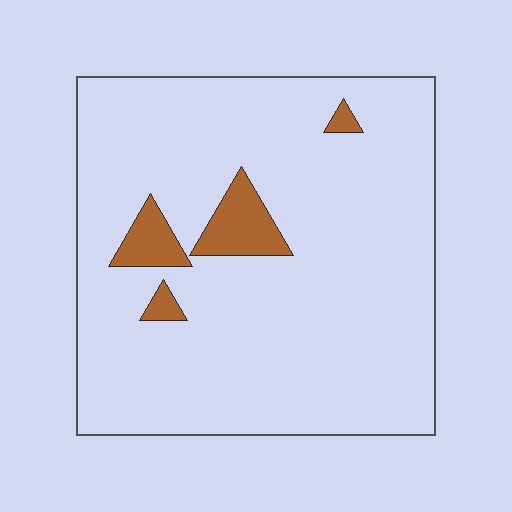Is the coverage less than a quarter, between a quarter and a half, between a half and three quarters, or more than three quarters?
Less than a quarter.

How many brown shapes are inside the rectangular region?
4.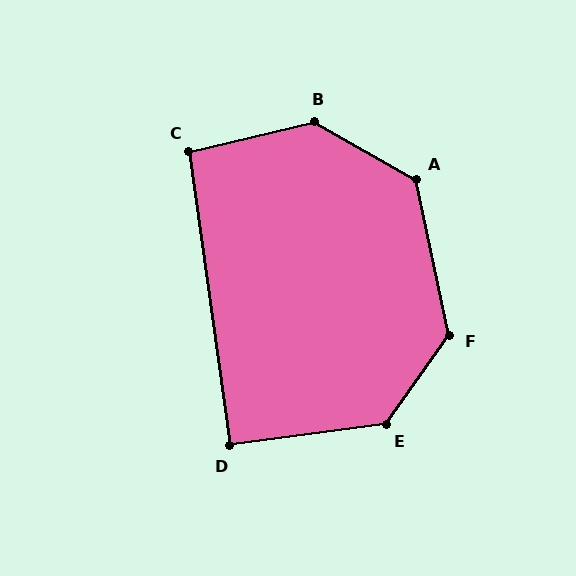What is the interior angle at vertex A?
Approximately 131 degrees (obtuse).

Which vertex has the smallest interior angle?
D, at approximately 90 degrees.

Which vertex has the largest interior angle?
B, at approximately 137 degrees.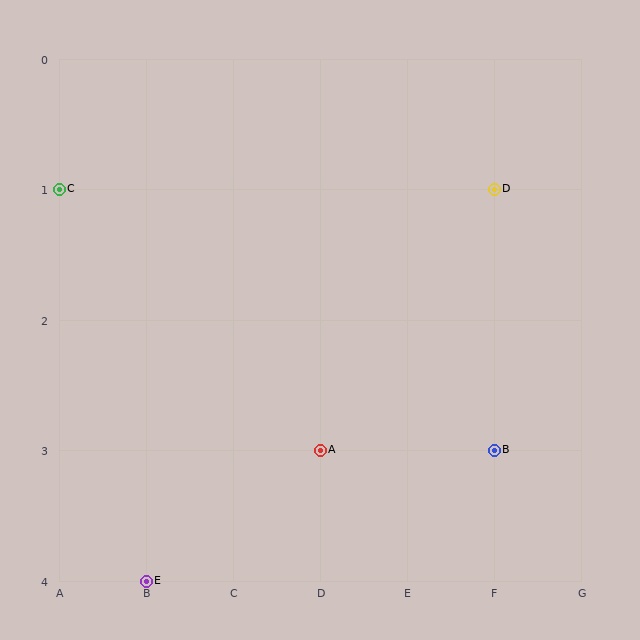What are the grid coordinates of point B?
Point B is at grid coordinates (F, 3).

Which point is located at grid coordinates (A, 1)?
Point C is at (A, 1).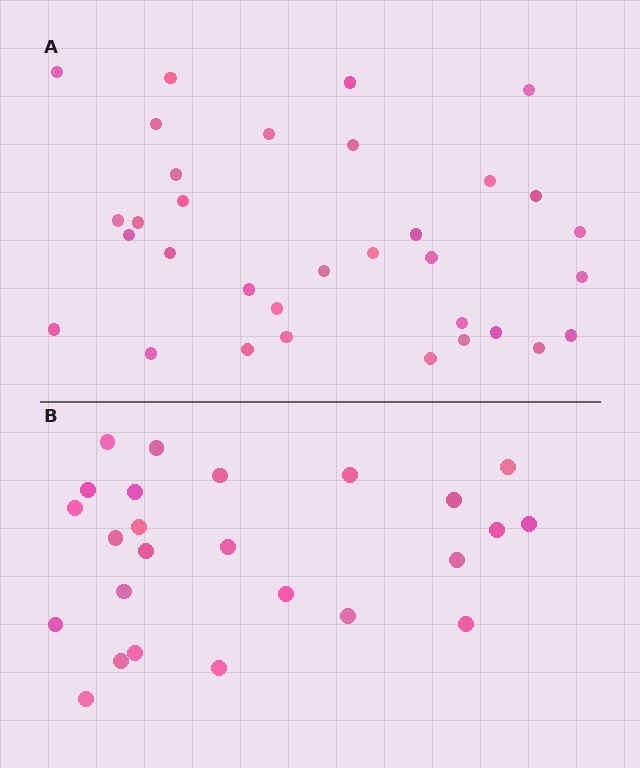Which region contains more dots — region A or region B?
Region A (the top region) has more dots.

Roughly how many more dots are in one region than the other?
Region A has roughly 8 or so more dots than region B.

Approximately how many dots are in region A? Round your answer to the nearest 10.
About 30 dots. (The exact count is 33, which rounds to 30.)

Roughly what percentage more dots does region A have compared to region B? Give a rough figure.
About 30% more.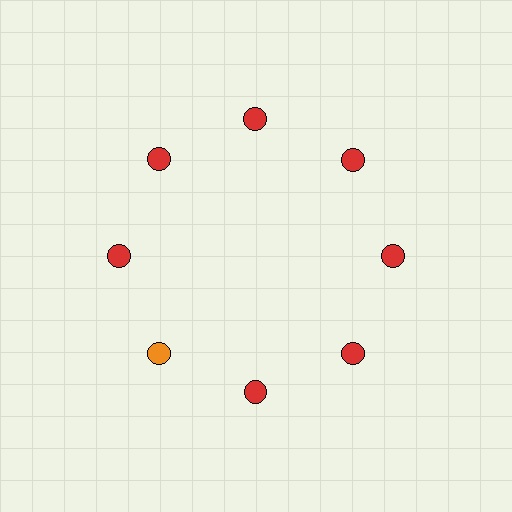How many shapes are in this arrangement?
There are 8 shapes arranged in a ring pattern.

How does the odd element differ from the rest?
It has a different color: orange instead of red.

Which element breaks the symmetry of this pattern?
The orange circle at roughly the 8 o'clock position breaks the symmetry. All other shapes are red circles.